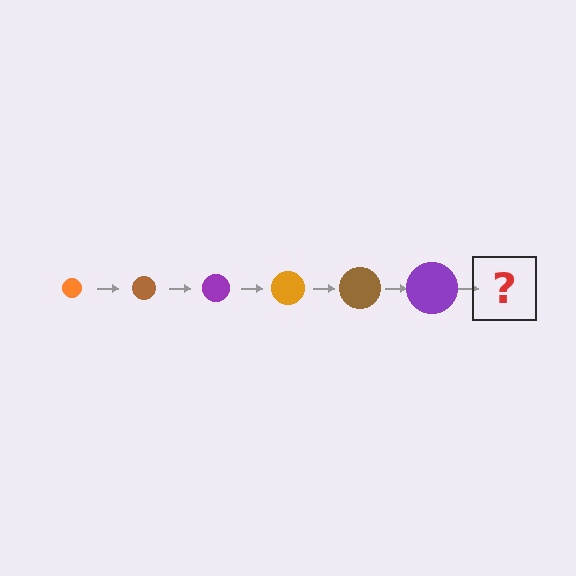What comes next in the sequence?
The next element should be an orange circle, larger than the previous one.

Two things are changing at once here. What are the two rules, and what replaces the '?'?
The two rules are that the circle grows larger each step and the color cycles through orange, brown, and purple. The '?' should be an orange circle, larger than the previous one.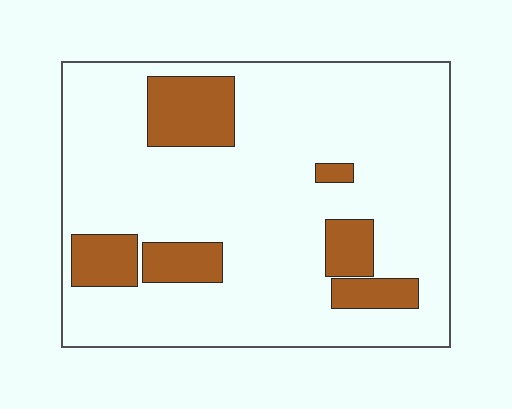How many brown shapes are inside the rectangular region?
6.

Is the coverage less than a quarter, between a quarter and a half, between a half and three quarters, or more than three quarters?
Less than a quarter.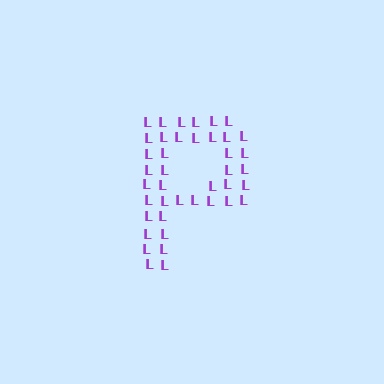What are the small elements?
The small elements are letter L's.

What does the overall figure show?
The overall figure shows the letter P.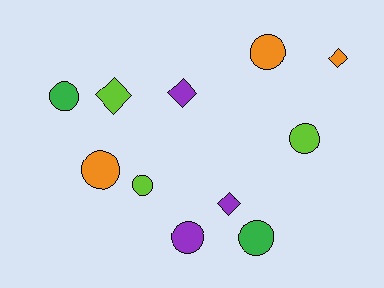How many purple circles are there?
There is 1 purple circle.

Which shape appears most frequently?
Circle, with 7 objects.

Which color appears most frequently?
Purple, with 3 objects.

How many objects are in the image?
There are 11 objects.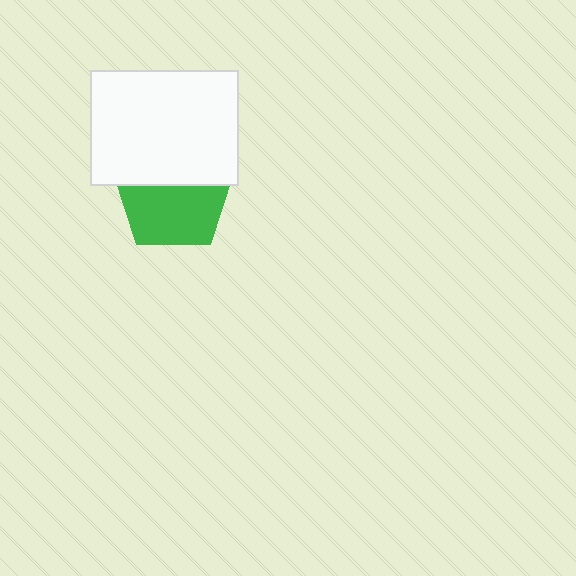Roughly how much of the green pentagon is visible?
About half of it is visible (roughly 58%).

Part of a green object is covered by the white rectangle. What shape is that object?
It is a pentagon.